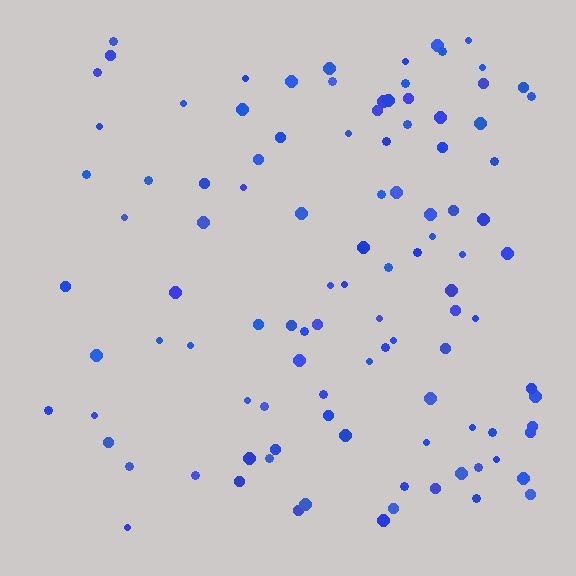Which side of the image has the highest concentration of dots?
The right.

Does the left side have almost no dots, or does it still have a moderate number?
Still a moderate number, just noticeably fewer than the right.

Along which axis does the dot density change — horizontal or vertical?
Horizontal.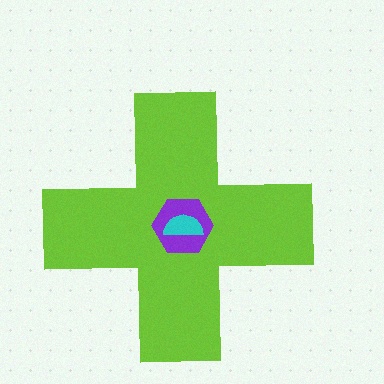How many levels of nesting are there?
3.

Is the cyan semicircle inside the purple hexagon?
Yes.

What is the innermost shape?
The cyan semicircle.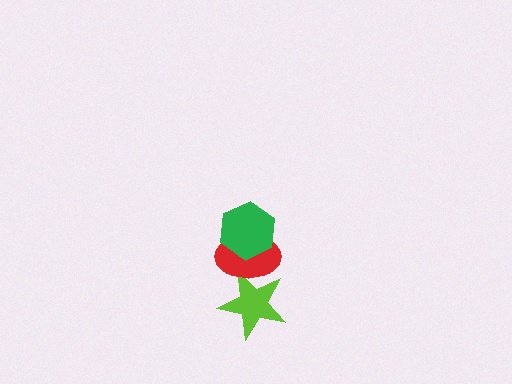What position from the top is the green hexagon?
The green hexagon is 1st from the top.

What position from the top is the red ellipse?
The red ellipse is 2nd from the top.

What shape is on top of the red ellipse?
The green hexagon is on top of the red ellipse.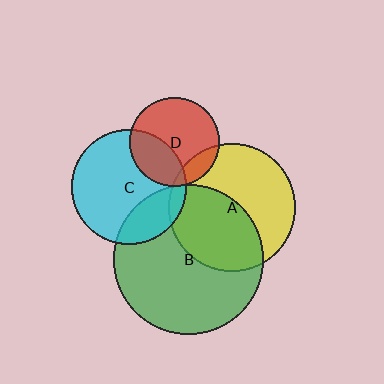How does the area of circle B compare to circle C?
Approximately 1.7 times.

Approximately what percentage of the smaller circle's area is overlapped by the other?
Approximately 5%.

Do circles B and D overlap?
Yes.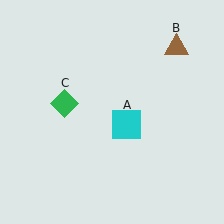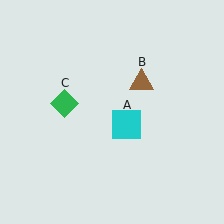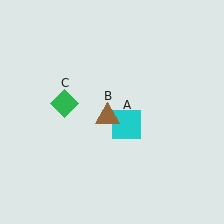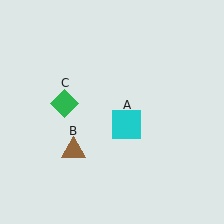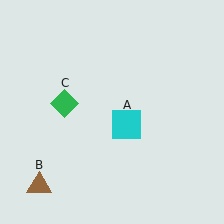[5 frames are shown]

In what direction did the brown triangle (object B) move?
The brown triangle (object B) moved down and to the left.